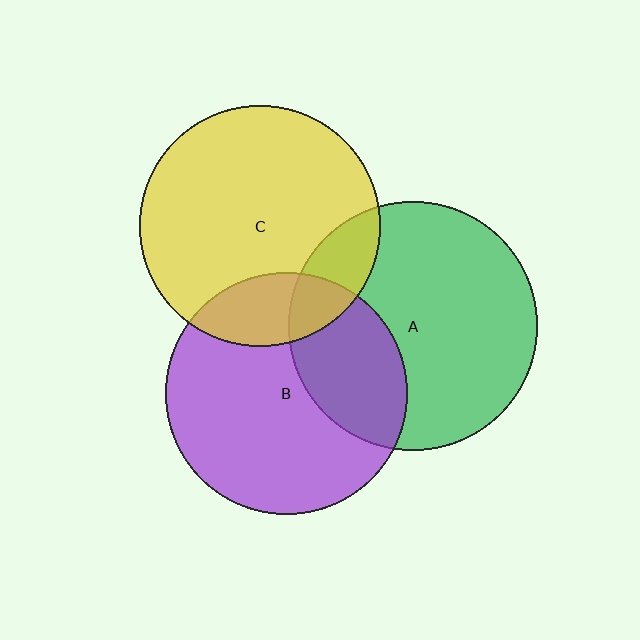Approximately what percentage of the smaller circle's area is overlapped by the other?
Approximately 30%.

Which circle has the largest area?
Circle A (green).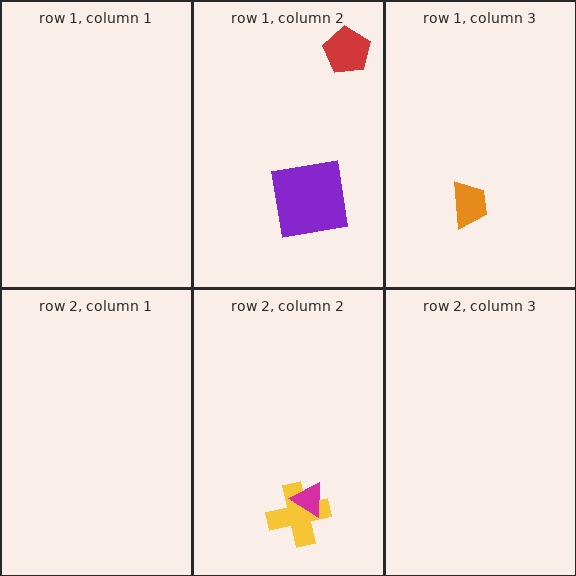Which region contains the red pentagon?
The row 1, column 2 region.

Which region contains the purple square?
The row 1, column 2 region.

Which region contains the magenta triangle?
The row 2, column 2 region.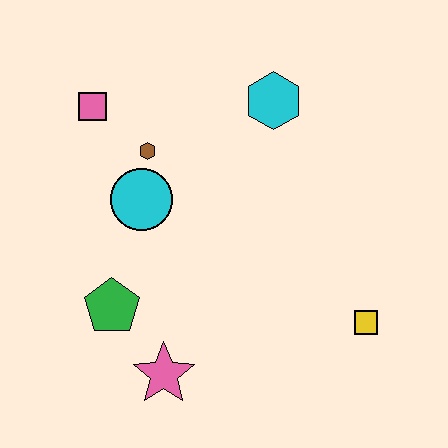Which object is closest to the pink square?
The brown hexagon is closest to the pink square.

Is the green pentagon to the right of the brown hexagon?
No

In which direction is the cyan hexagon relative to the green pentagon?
The cyan hexagon is above the green pentagon.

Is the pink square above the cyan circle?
Yes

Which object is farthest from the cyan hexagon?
The pink star is farthest from the cyan hexagon.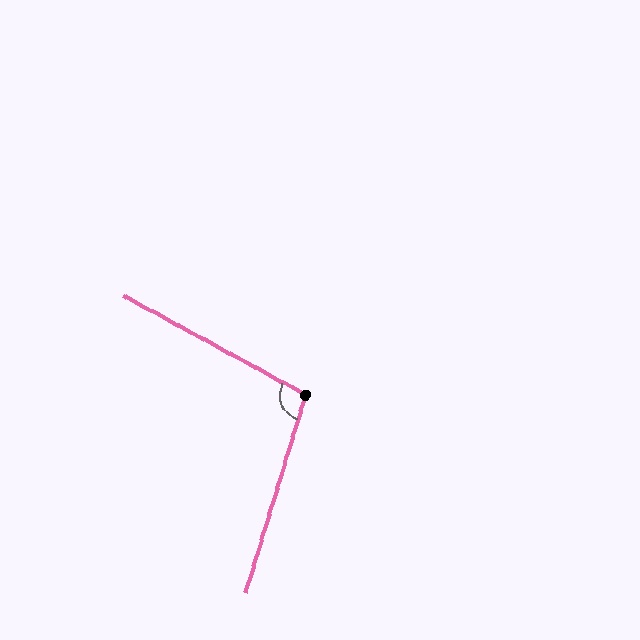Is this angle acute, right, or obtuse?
It is obtuse.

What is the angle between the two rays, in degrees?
Approximately 102 degrees.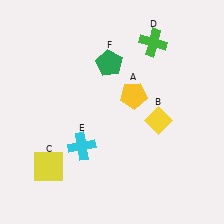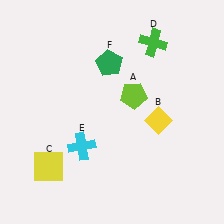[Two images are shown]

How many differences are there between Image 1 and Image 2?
There is 1 difference between the two images.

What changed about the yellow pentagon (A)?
In Image 1, A is yellow. In Image 2, it changed to lime.